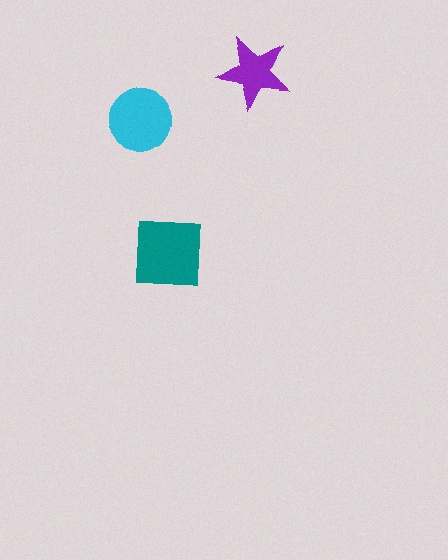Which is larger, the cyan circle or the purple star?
The cyan circle.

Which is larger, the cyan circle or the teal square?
The teal square.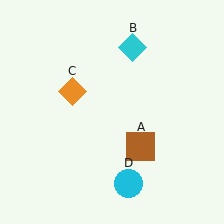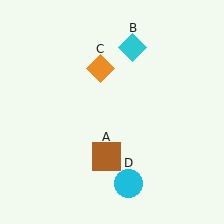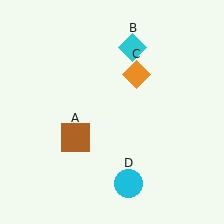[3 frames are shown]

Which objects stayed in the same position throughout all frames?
Cyan diamond (object B) and cyan circle (object D) remained stationary.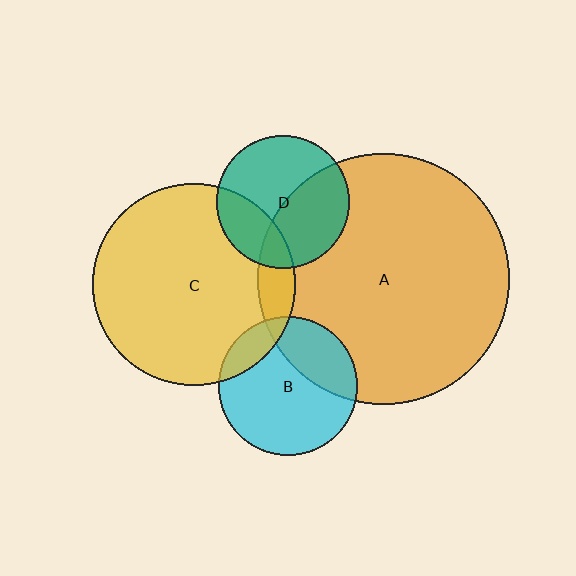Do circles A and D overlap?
Yes.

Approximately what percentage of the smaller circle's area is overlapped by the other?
Approximately 45%.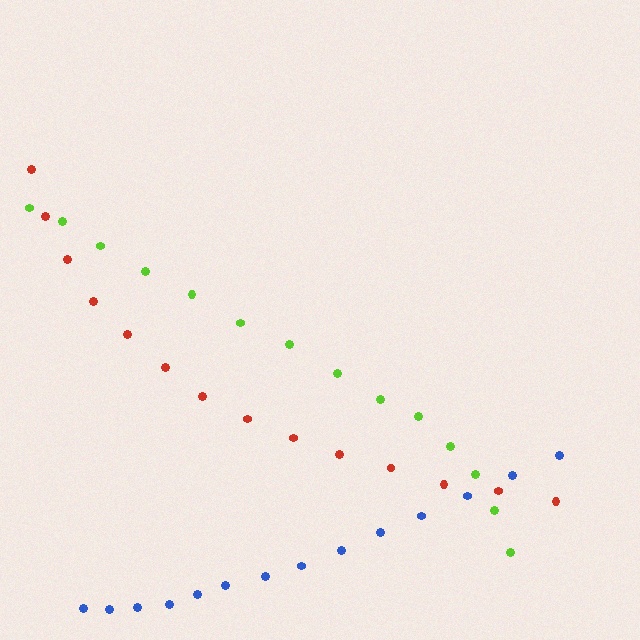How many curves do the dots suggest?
There are 3 distinct paths.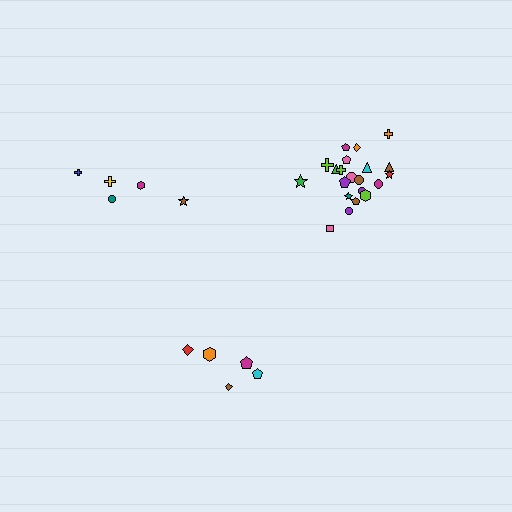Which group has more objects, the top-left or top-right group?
The top-right group.